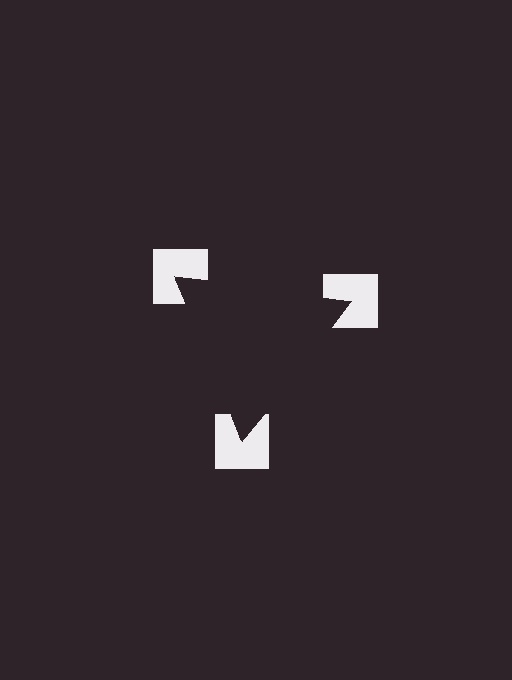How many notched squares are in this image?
There are 3 — one at each vertex of the illusory triangle.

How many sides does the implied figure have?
3 sides.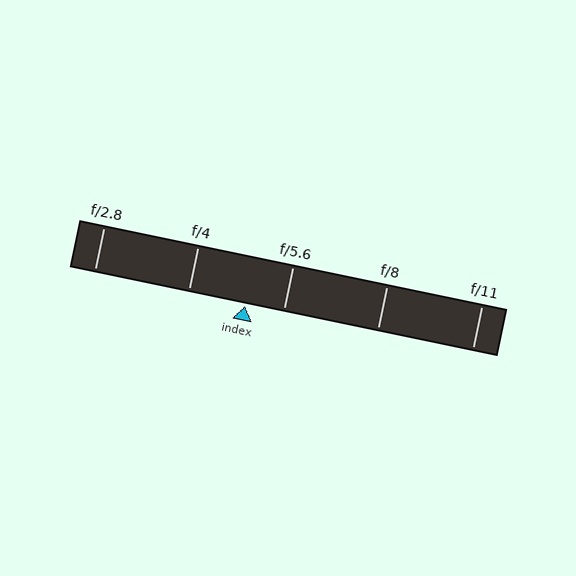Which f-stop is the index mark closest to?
The index mark is closest to f/5.6.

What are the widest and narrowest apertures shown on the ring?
The widest aperture shown is f/2.8 and the narrowest is f/11.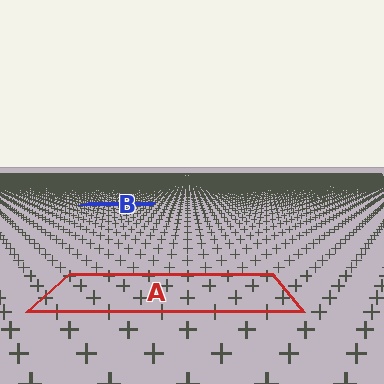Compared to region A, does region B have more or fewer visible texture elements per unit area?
Region B has more texture elements per unit area — they are packed more densely because it is farther away.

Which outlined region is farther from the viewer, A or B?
Region B is farther from the viewer — the texture elements inside it appear smaller and more densely packed.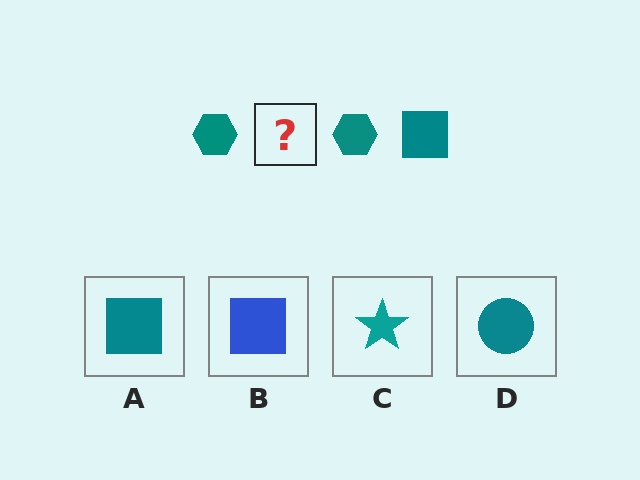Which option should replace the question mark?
Option A.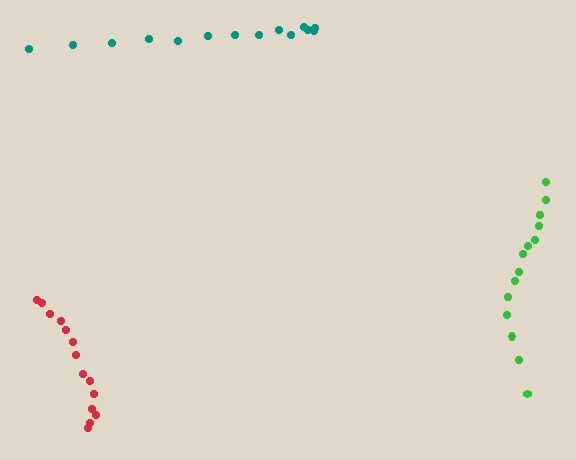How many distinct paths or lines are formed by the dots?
There are 3 distinct paths.